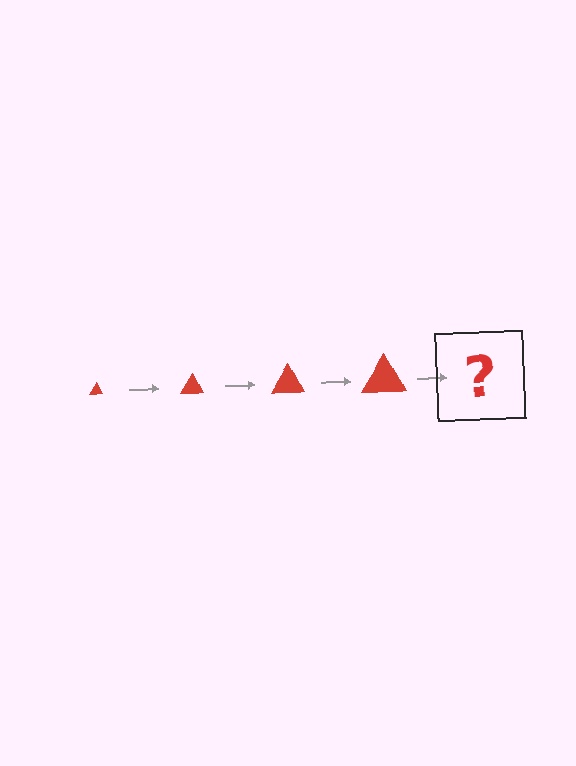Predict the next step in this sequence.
The next step is a red triangle, larger than the previous one.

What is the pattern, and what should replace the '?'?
The pattern is that the triangle gets progressively larger each step. The '?' should be a red triangle, larger than the previous one.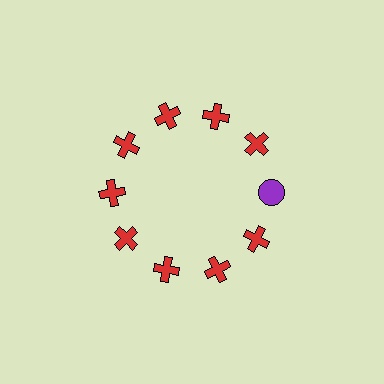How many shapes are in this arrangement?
There are 10 shapes arranged in a ring pattern.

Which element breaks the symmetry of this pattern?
The purple circle at roughly the 3 o'clock position breaks the symmetry. All other shapes are red crosses.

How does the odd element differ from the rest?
It differs in both color (purple instead of red) and shape (circle instead of cross).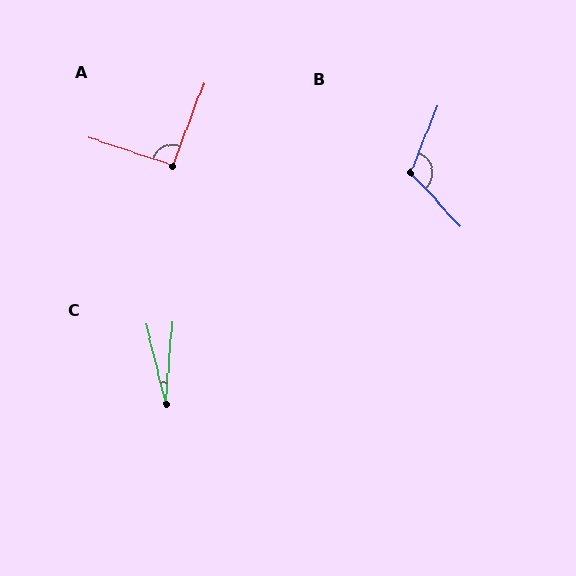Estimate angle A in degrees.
Approximately 93 degrees.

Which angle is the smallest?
C, at approximately 18 degrees.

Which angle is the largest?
B, at approximately 115 degrees.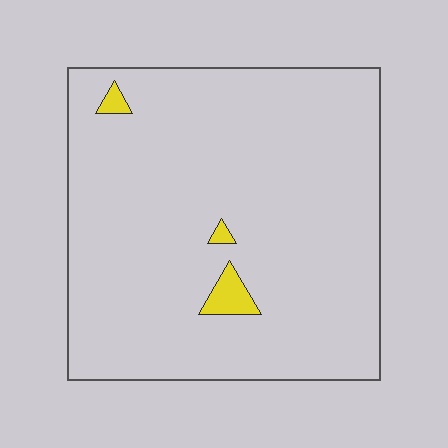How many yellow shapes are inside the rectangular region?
3.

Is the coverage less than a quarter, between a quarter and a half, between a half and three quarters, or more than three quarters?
Less than a quarter.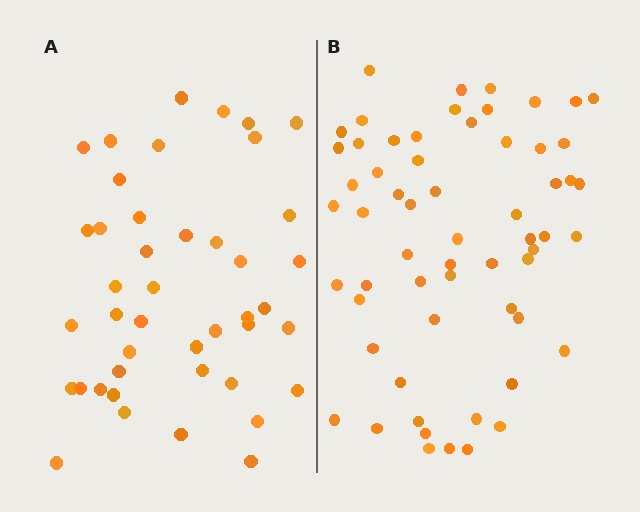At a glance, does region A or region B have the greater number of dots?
Region B (the right region) has more dots.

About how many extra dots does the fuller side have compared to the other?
Region B has approximately 15 more dots than region A.